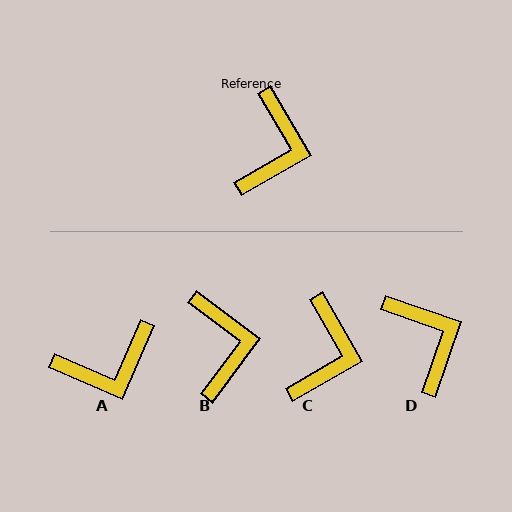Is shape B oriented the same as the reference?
No, it is off by about 23 degrees.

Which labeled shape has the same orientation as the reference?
C.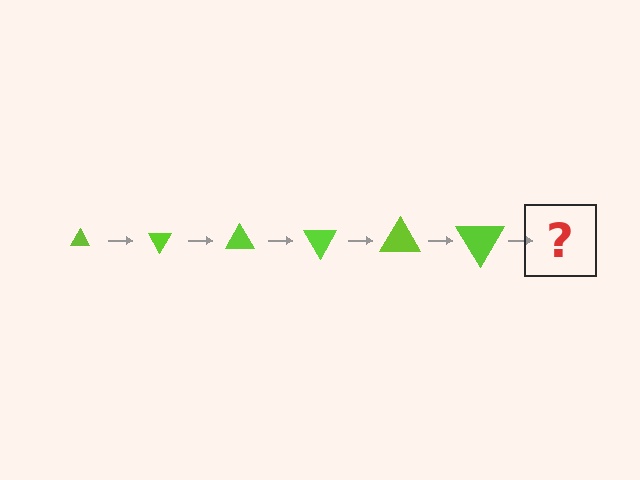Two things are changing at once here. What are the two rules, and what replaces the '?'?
The two rules are that the triangle grows larger each step and it rotates 60 degrees each step. The '?' should be a triangle, larger than the previous one and rotated 360 degrees from the start.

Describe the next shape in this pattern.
It should be a triangle, larger than the previous one and rotated 360 degrees from the start.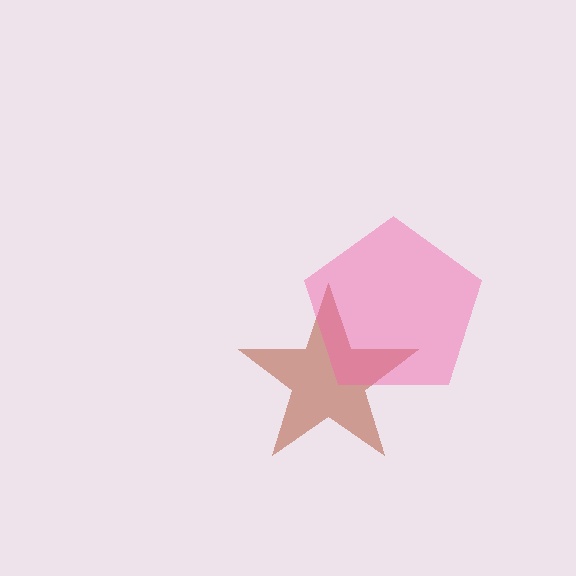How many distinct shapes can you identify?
There are 2 distinct shapes: a brown star, a pink pentagon.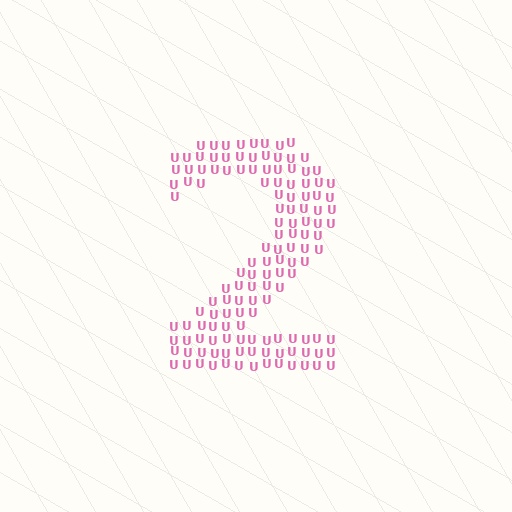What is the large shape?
The large shape is the digit 2.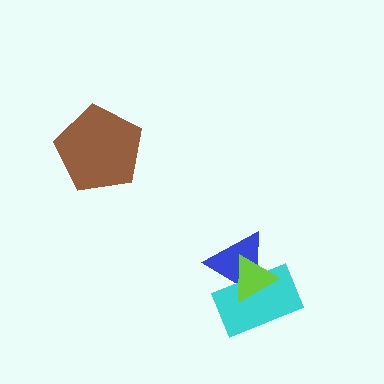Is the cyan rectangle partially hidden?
Yes, it is partially covered by another shape.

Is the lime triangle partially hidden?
No, no other shape covers it.